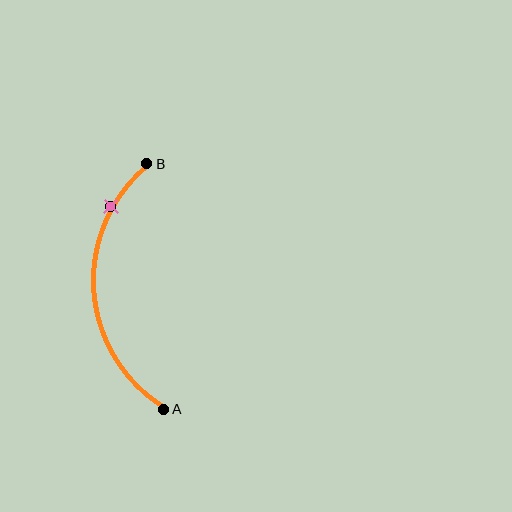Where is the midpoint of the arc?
The arc midpoint is the point on the curve farthest from the straight line joining A and B. It sits to the left of that line.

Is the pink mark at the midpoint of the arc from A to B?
No. The pink mark lies on the arc but is closer to endpoint B. The arc midpoint would be at the point on the curve equidistant along the arc from both A and B.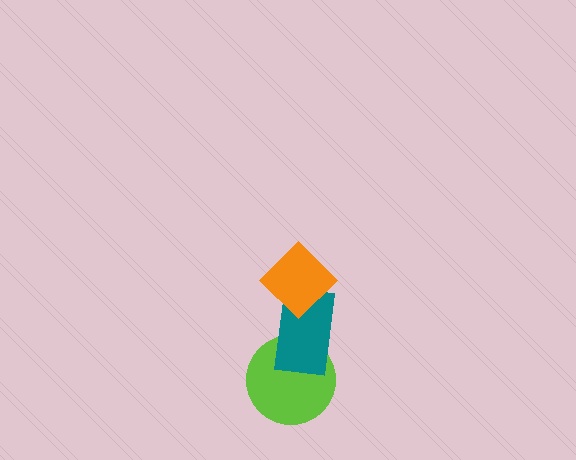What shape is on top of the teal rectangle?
The orange diamond is on top of the teal rectangle.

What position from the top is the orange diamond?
The orange diamond is 1st from the top.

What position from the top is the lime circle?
The lime circle is 3rd from the top.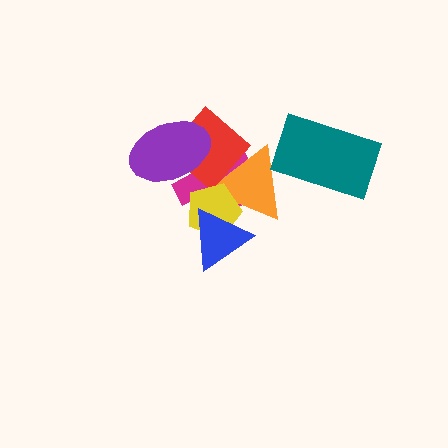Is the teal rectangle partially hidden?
No, no other shape covers it.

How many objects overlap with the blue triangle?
3 objects overlap with the blue triangle.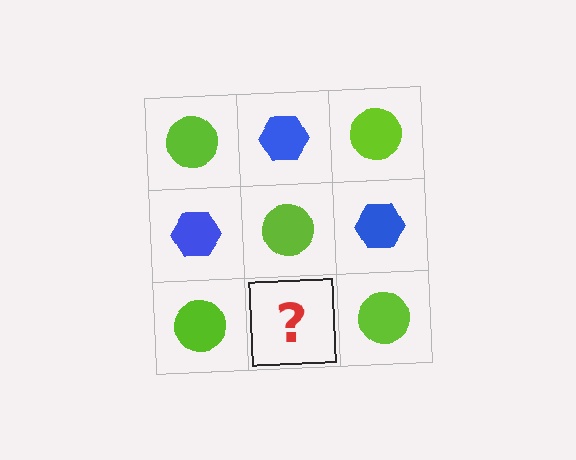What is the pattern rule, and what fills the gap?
The rule is that it alternates lime circle and blue hexagon in a checkerboard pattern. The gap should be filled with a blue hexagon.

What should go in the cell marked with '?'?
The missing cell should contain a blue hexagon.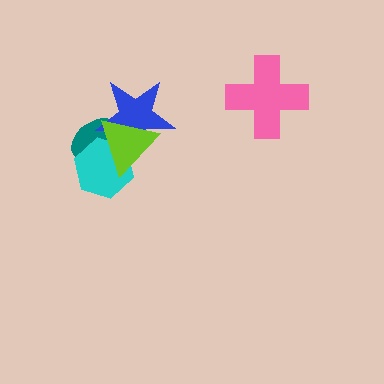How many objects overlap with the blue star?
3 objects overlap with the blue star.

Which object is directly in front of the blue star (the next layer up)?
The cyan hexagon is directly in front of the blue star.